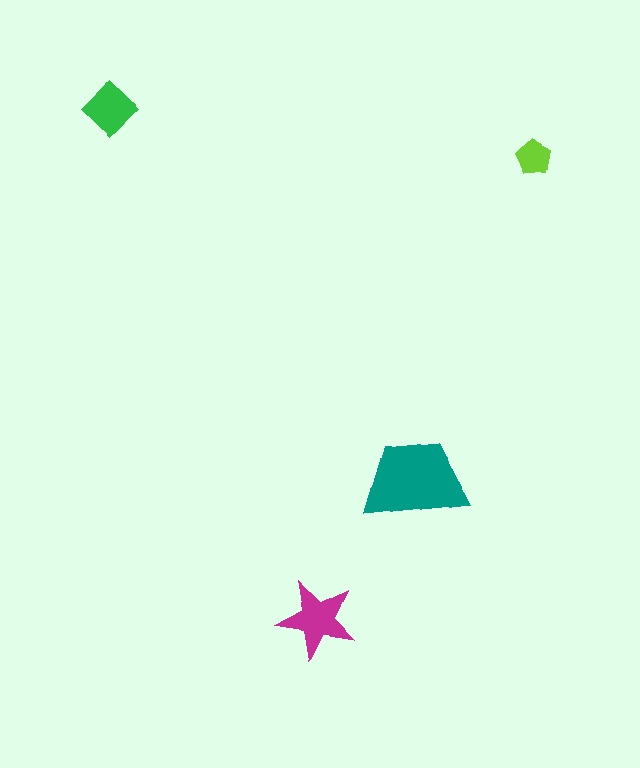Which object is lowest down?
The magenta star is bottommost.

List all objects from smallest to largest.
The lime pentagon, the green diamond, the magenta star, the teal trapezoid.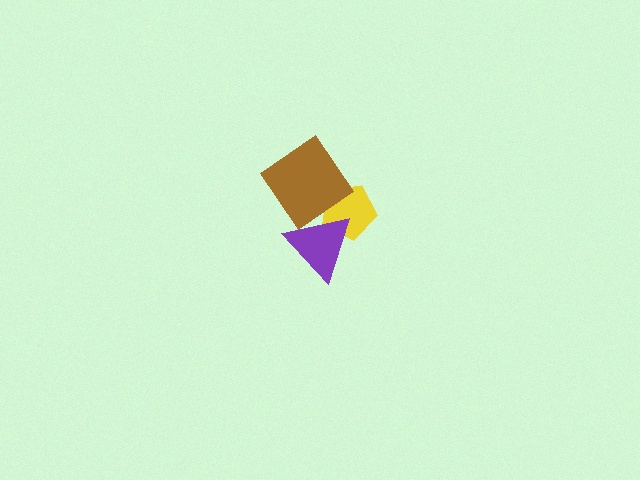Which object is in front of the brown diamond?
The purple triangle is in front of the brown diamond.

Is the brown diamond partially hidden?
Yes, it is partially covered by another shape.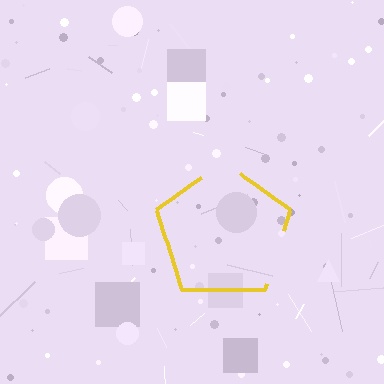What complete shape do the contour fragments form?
The contour fragments form a pentagon.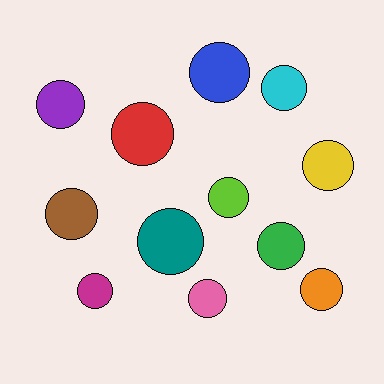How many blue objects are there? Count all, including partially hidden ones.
There is 1 blue object.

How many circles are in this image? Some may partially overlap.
There are 12 circles.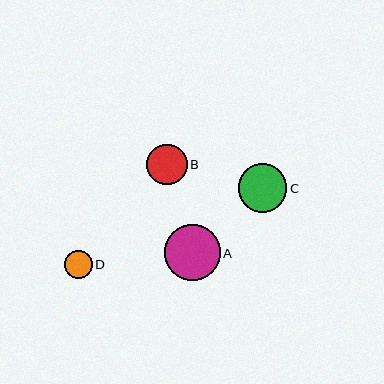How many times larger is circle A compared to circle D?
Circle A is approximately 2.0 times the size of circle D.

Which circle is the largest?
Circle A is the largest with a size of approximately 56 pixels.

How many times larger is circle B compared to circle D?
Circle B is approximately 1.4 times the size of circle D.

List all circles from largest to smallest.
From largest to smallest: A, C, B, D.